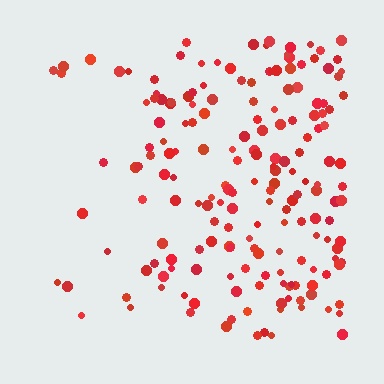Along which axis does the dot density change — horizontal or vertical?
Horizontal.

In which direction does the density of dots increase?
From left to right, with the right side densest.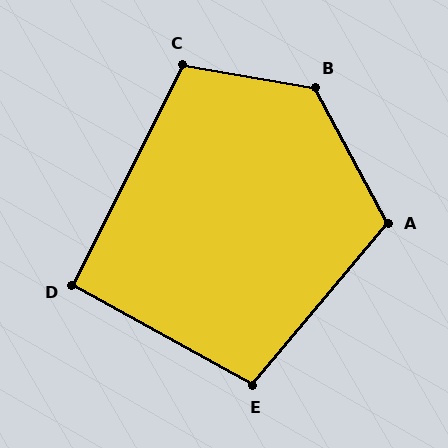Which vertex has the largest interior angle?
B, at approximately 128 degrees.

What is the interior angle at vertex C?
Approximately 107 degrees (obtuse).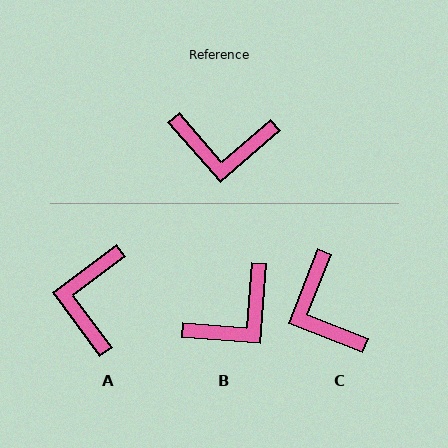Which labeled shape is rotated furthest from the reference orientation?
A, about 94 degrees away.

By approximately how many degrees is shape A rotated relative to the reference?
Approximately 94 degrees clockwise.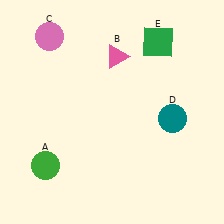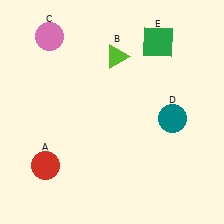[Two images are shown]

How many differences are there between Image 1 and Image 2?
There are 2 differences between the two images.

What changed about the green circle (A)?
In Image 1, A is green. In Image 2, it changed to red.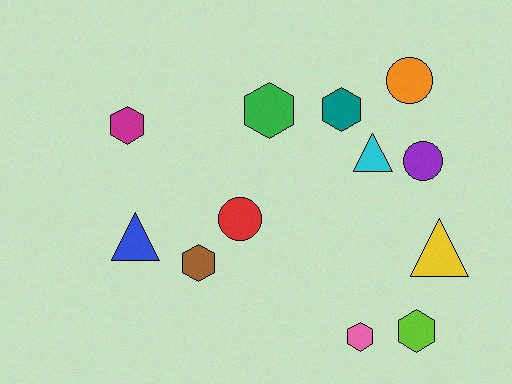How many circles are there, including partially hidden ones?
There are 3 circles.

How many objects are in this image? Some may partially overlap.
There are 12 objects.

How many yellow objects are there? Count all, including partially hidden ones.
There is 1 yellow object.